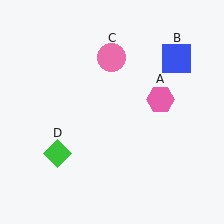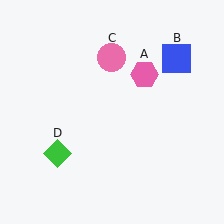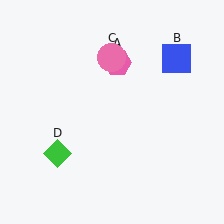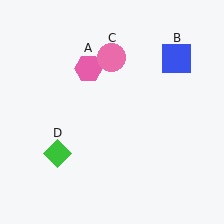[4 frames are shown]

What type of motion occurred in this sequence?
The pink hexagon (object A) rotated counterclockwise around the center of the scene.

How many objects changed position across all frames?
1 object changed position: pink hexagon (object A).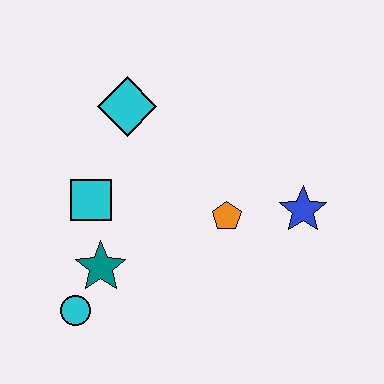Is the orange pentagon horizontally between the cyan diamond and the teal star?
No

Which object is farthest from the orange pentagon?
The cyan circle is farthest from the orange pentagon.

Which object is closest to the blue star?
The orange pentagon is closest to the blue star.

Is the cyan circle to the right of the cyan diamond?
No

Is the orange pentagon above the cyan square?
No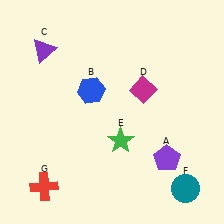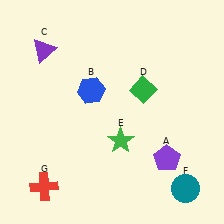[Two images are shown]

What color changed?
The diamond (D) changed from magenta in Image 1 to green in Image 2.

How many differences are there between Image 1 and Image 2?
There is 1 difference between the two images.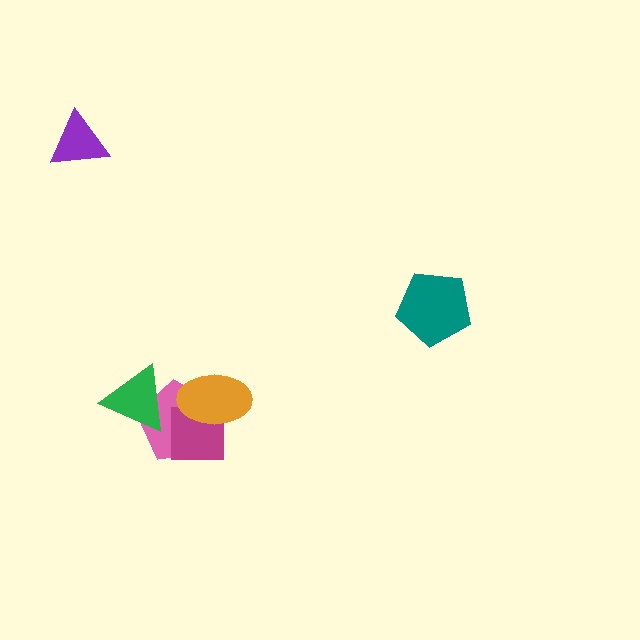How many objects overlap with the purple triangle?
0 objects overlap with the purple triangle.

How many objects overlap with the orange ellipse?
2 objects overlap with the orange ellipse.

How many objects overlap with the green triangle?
1 object overlaps with the green triangle.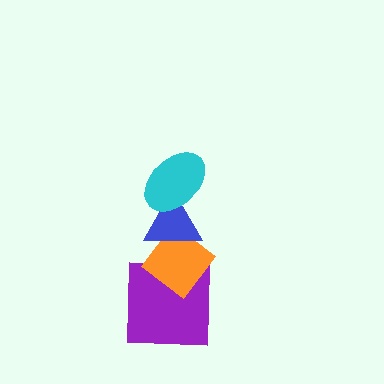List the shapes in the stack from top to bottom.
From top to bottom: the cyan ellipse, the blue triangle, the orange diamond, the purple square.